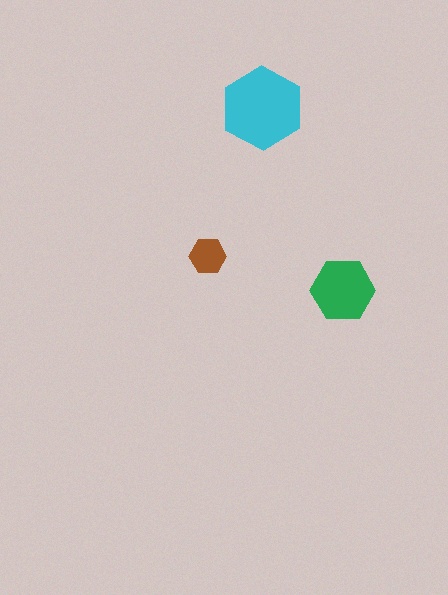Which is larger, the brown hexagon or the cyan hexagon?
The cyan one.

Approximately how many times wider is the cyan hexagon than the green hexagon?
About 1.5 times wider.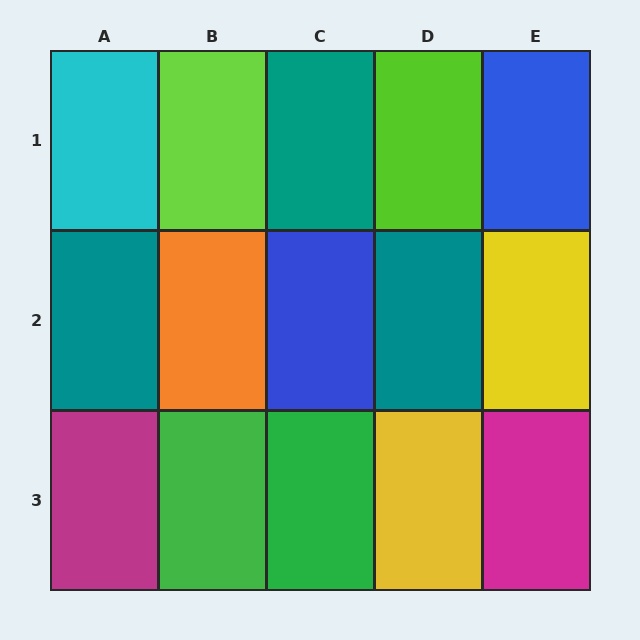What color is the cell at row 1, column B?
Lime.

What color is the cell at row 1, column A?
Cyan.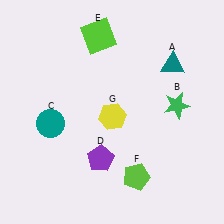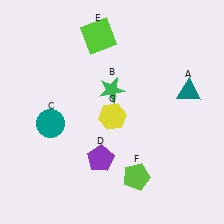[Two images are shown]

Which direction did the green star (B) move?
The green star (B) moved left.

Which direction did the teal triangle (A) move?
The teal triangle (A) moved down.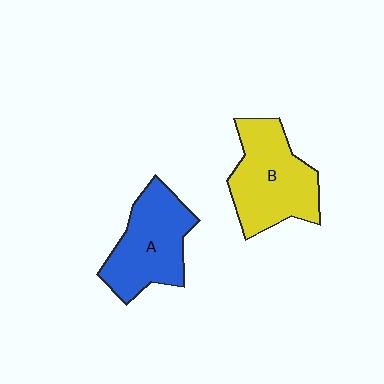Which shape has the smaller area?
Shape A (blue).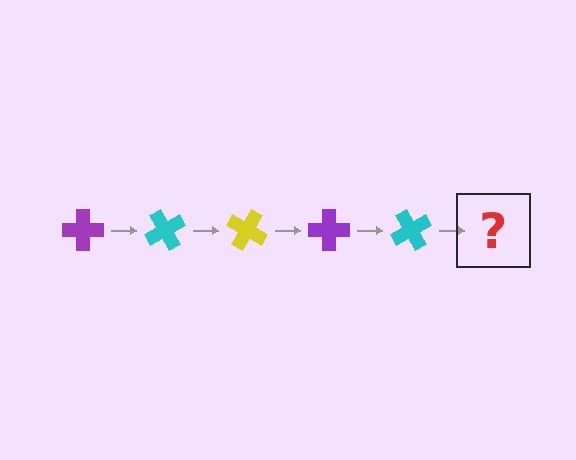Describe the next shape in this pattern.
It should be a yellow cross, rotated 300 degrees from the start.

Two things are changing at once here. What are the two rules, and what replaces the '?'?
The two rules are that it rotates 60 degrees each step and the color cycles through purple, cyan, and yellow. The '?' should be a yellow cross, rotated 300 degrees from the start.